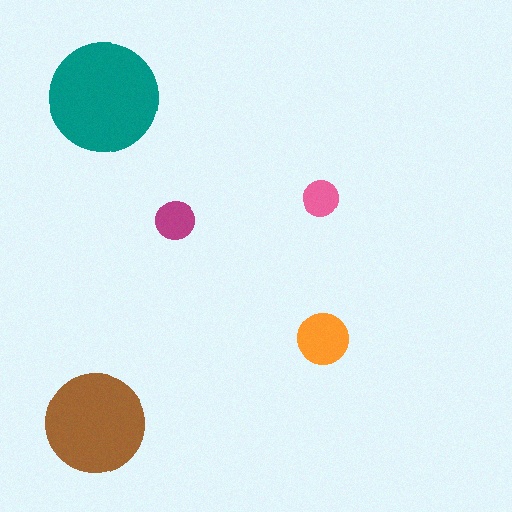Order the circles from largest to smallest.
the teal one, the brown one, the orange one, the magenta one, the pink one.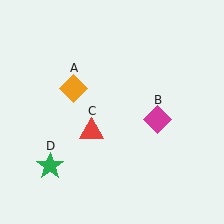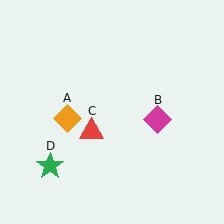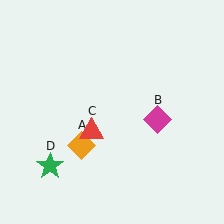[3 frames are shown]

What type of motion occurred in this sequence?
The orange diamond (object A) rotated counterclockwise around the center of the scene.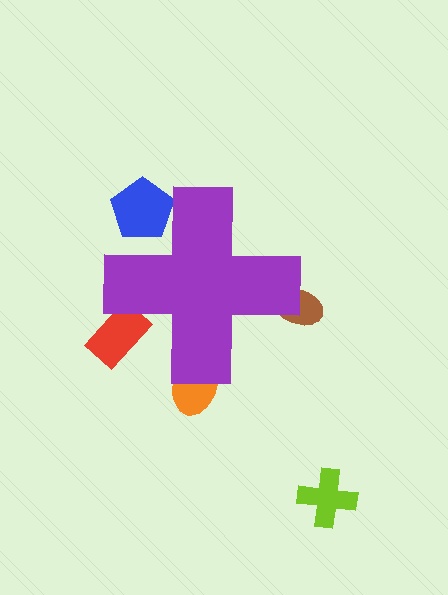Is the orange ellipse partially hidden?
Yes, the orange ellipse is partially hidden behind the purple cross.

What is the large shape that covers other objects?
A purple cross.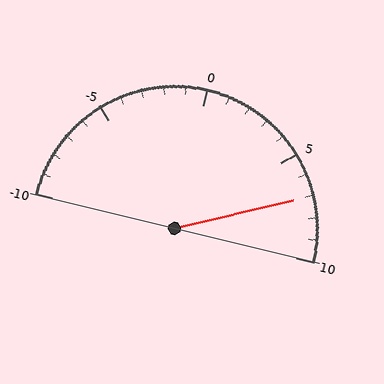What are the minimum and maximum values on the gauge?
The gauge ranges from -10 to 10.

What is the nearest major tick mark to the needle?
The nearest major tick mark is 5.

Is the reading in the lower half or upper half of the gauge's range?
The reading is in the upper half of the range (-10 to 10).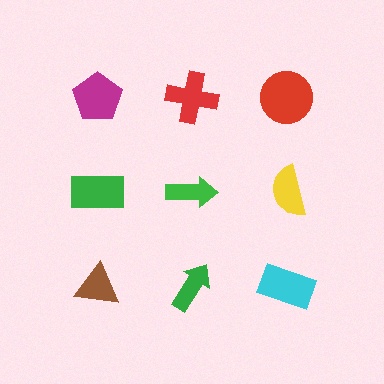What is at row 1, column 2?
A red cross.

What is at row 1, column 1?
A magenta pentagon.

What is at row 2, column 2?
A green arrow.